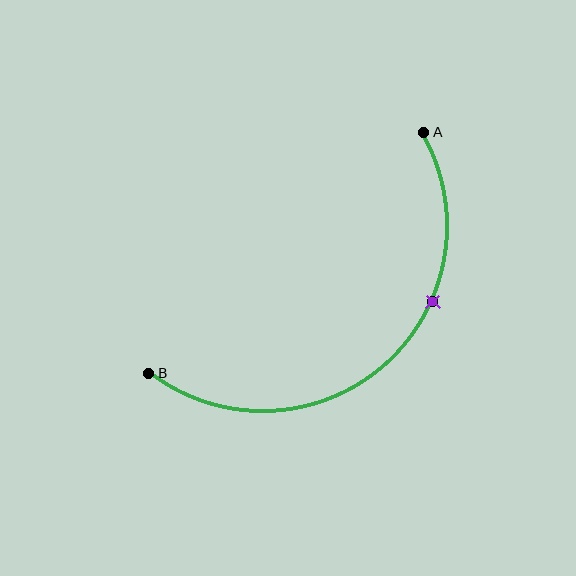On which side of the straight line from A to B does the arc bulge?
The arc bulges below and to the right of the straight line connecting A and B.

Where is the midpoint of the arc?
The arc midpoint is the point on the curve farthest from the straight line joining A and B. It sits below and to the right of that line.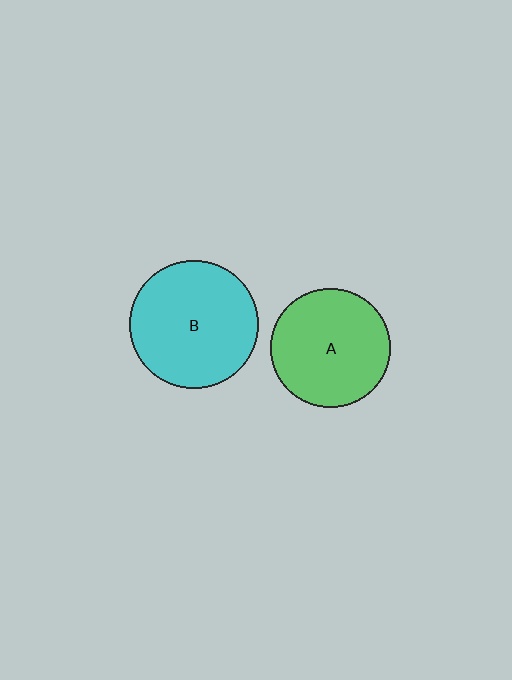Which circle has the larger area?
Circle B (cyan).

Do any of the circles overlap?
No, none of the circles overlap.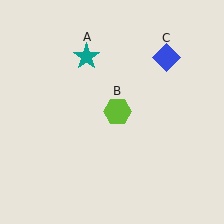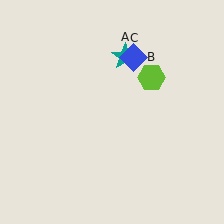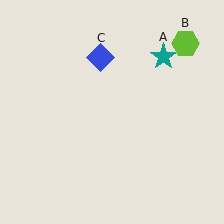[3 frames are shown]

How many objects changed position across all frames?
3 objects changed position: teal star (object A), lime hexagon (object B), blue diamond (object C).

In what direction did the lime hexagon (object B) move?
The lime hexagon (object B) moved up and to the right.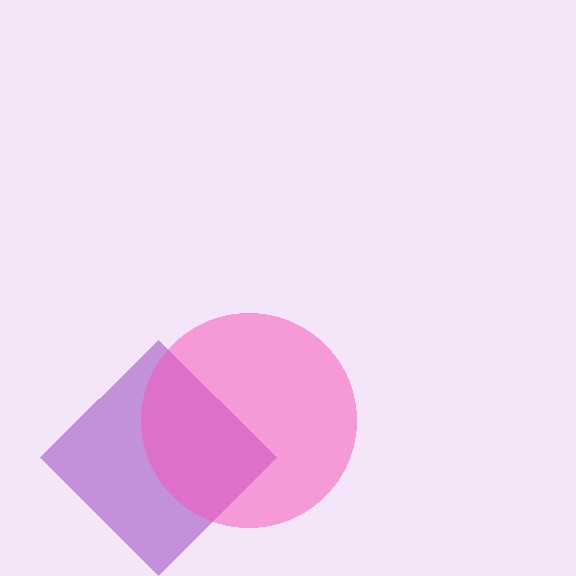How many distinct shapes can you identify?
There are 2 distinct shapes: a purple diamond, a pink circle.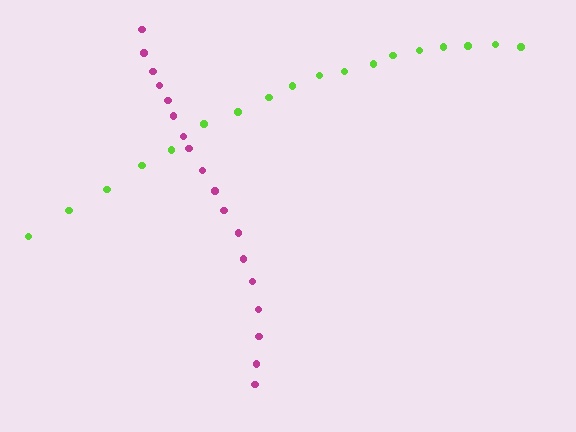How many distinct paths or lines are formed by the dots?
There are 2 distinct paths.